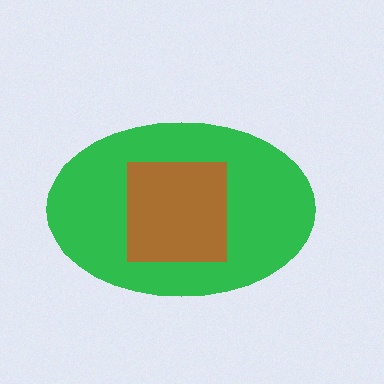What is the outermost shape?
The green ellipse.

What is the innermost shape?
The brown square.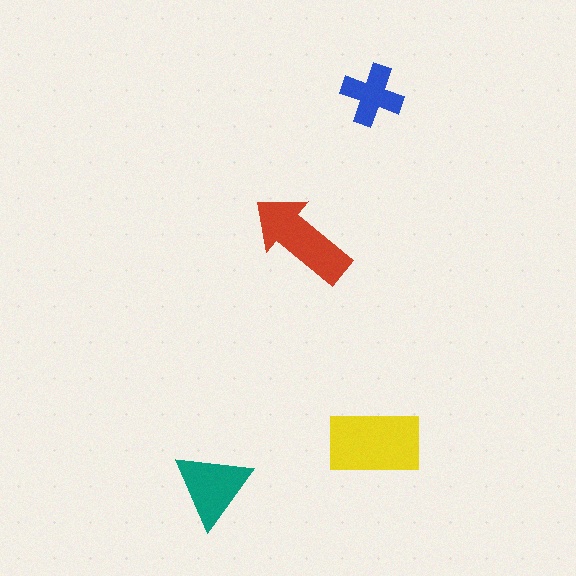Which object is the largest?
The yellow rectangle.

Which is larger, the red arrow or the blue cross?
The red arrow.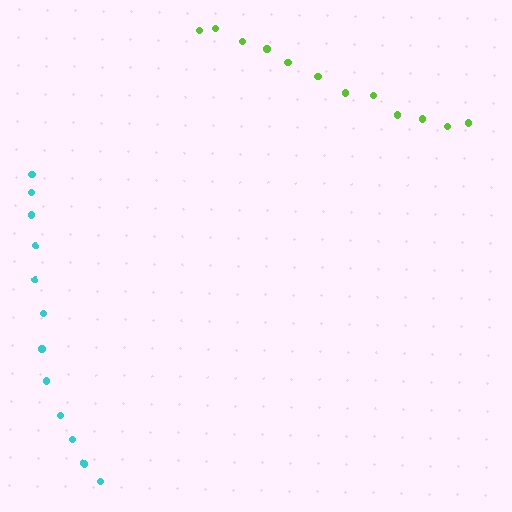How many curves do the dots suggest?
There are 2 distinct paths.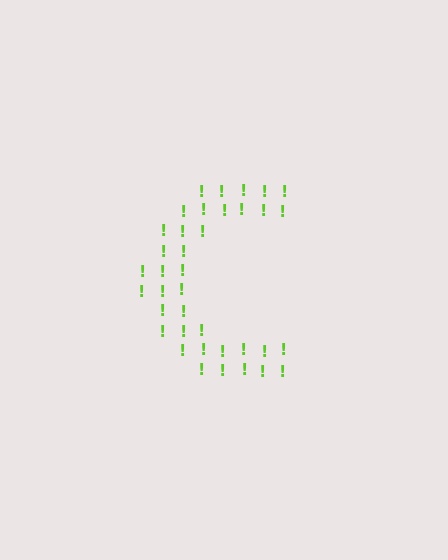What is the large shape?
The large shape is the letter C.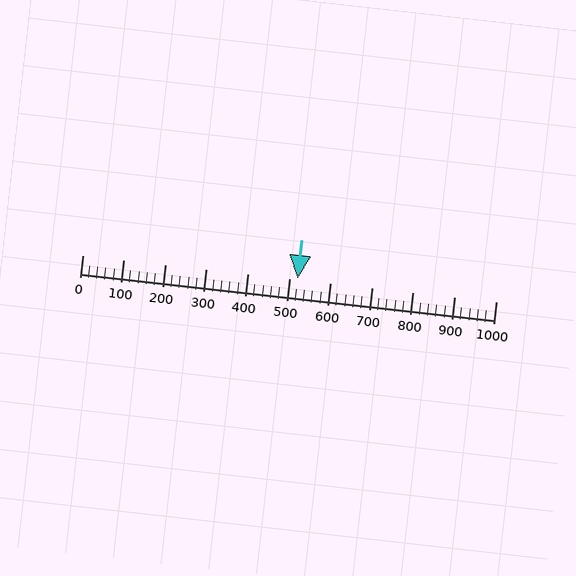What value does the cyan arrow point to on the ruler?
The cyan arrow points to approximately 520.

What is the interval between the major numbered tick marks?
The major tick marks are spaced 100 units apart.